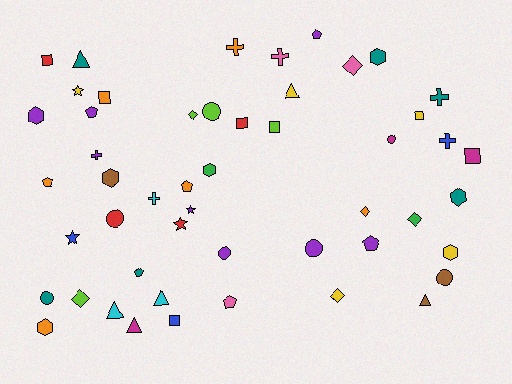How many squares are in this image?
There are 7 squares.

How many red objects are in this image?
There are 4 red objects.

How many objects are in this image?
There are 50 objects.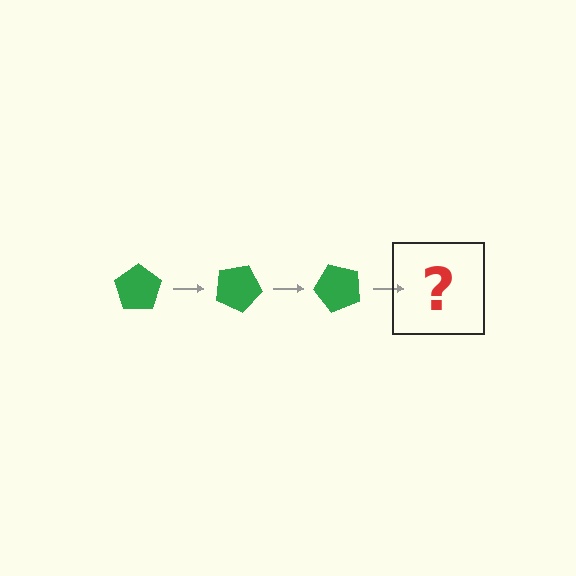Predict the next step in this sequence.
The next step is a green pentagon rotated 75 degrees.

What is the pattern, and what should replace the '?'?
The pattern is that the pentagon rotates 25 degrees each step. The '?' should be a green pentagon rotated 75 degrees.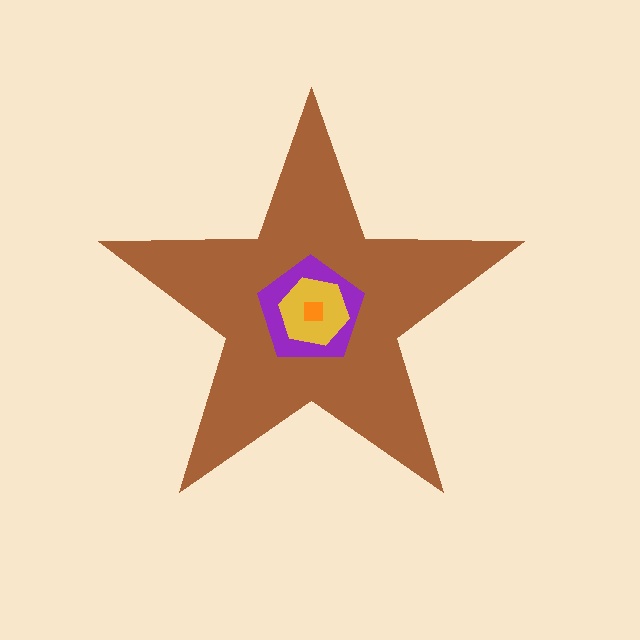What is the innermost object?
The orange square.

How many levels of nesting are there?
4.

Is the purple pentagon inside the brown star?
Yes.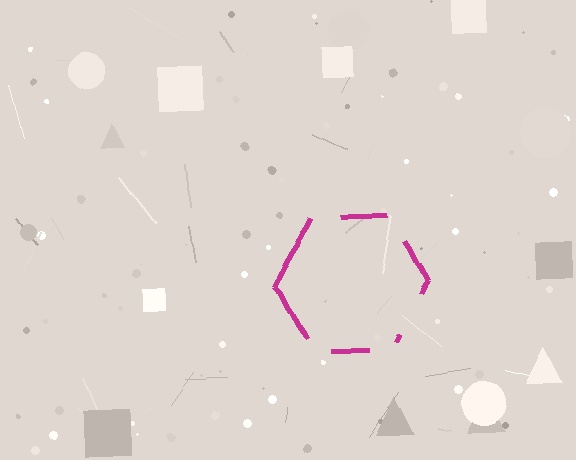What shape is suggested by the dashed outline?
The dashed outline suggests a hexagon.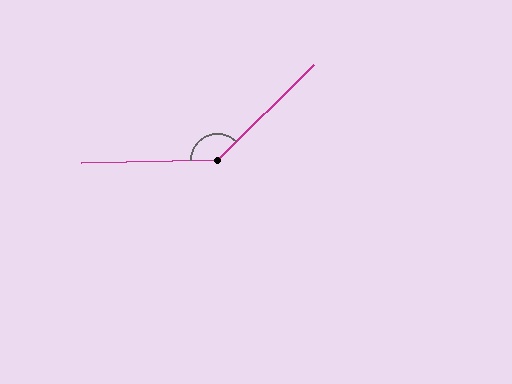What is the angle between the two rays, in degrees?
Approximately 137 degrees.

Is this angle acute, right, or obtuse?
It is obtuse.